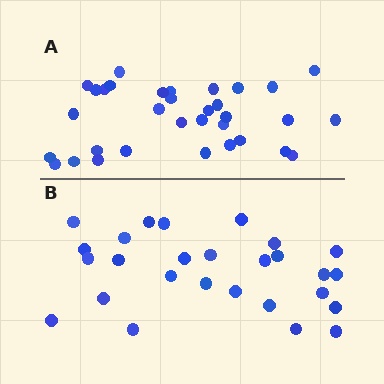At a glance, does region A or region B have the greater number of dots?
Region A (the top region) has more dots.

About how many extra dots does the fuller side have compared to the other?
Region A has about 6 more dots than region B.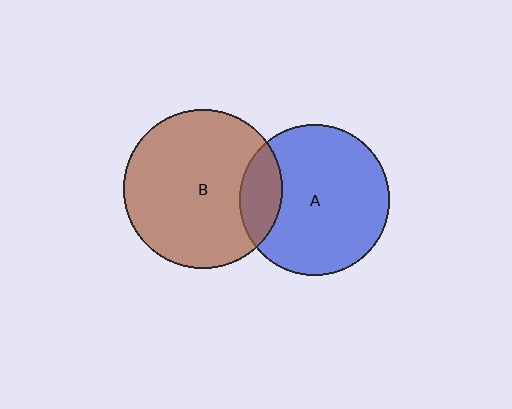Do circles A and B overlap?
Yes.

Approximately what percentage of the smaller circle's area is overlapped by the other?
Approximately 20%.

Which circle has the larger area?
Circle B (brown).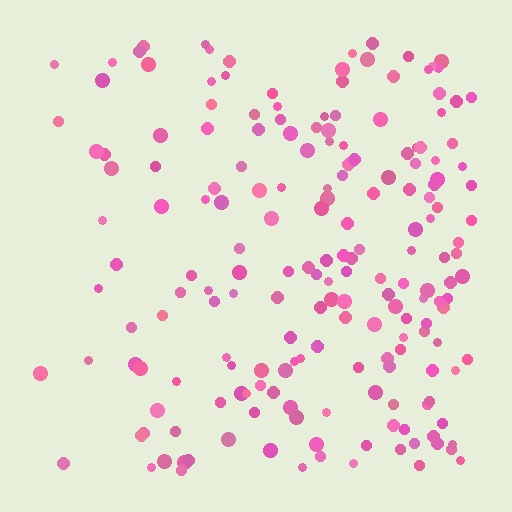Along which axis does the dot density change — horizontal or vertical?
Horizontal.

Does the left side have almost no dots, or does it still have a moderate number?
Still a moderate number, just noticeably fewer than the right.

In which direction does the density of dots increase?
From left to right, with the right side densest.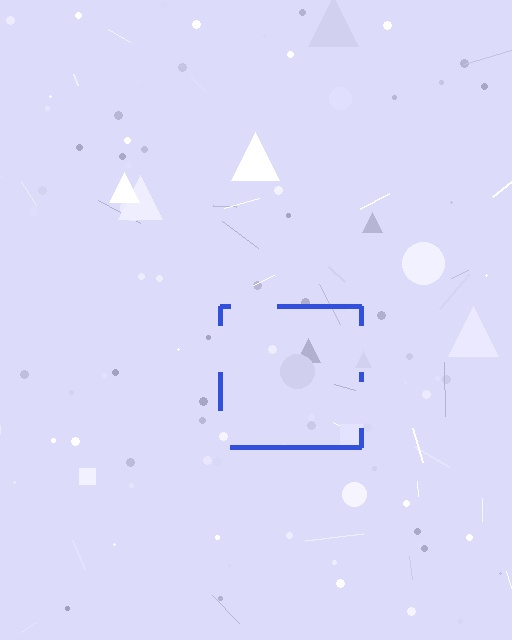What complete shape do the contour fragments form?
The contour fragments form a square.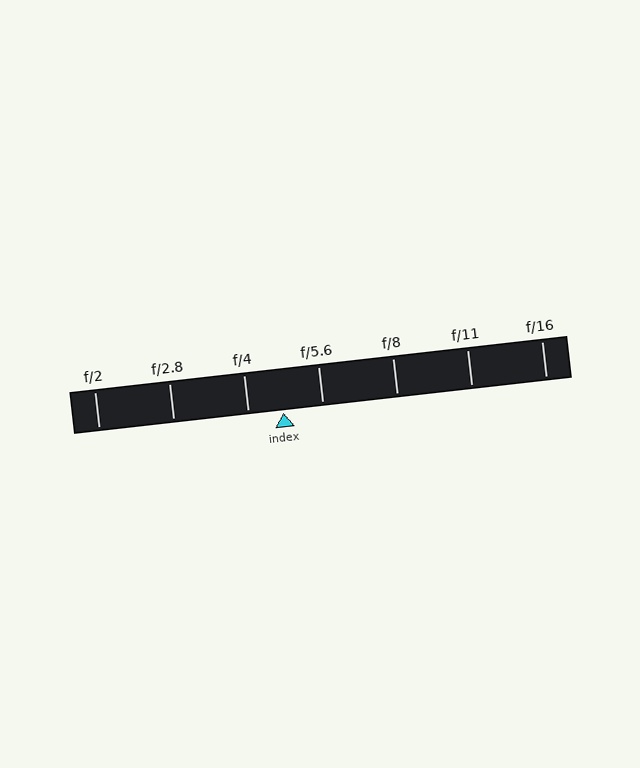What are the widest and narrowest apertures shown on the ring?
The widest aperture shown is f/2 and the narrowest is f/16.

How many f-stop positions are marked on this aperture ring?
There are 7 f-stop positions marked.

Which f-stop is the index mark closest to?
The index mark is closest to f/4.